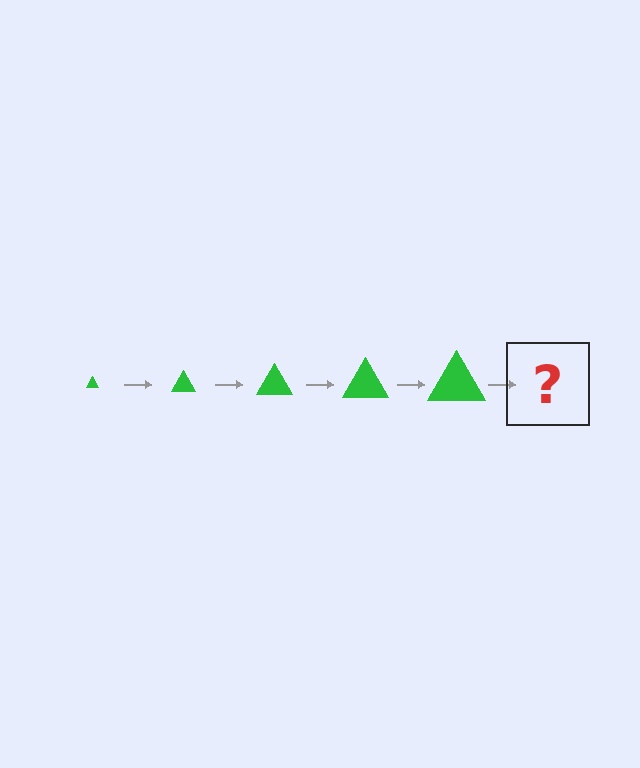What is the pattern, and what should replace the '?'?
The pattern is that the triangle gets progressively larger each step. The '?' should be a green triangle, larger than the previous one.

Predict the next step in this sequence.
The next step is a green triangle, larger than the previous one.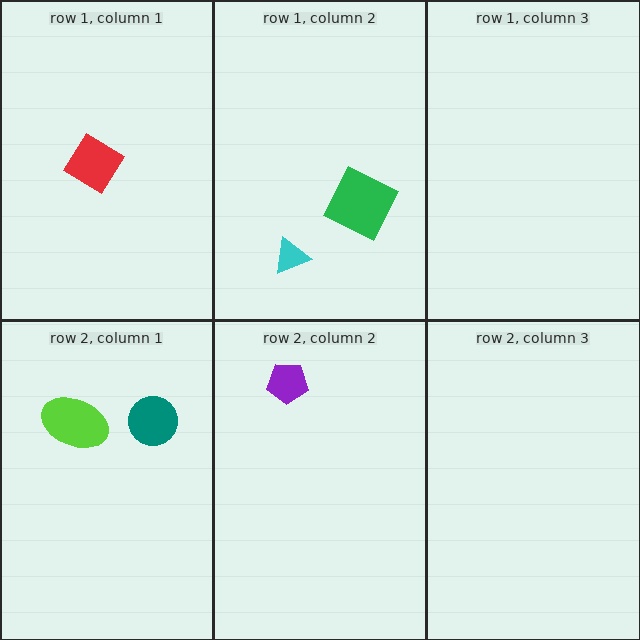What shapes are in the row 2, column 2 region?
The purple pentagon.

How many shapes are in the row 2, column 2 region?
1.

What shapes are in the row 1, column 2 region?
The cyan triangle, the green square.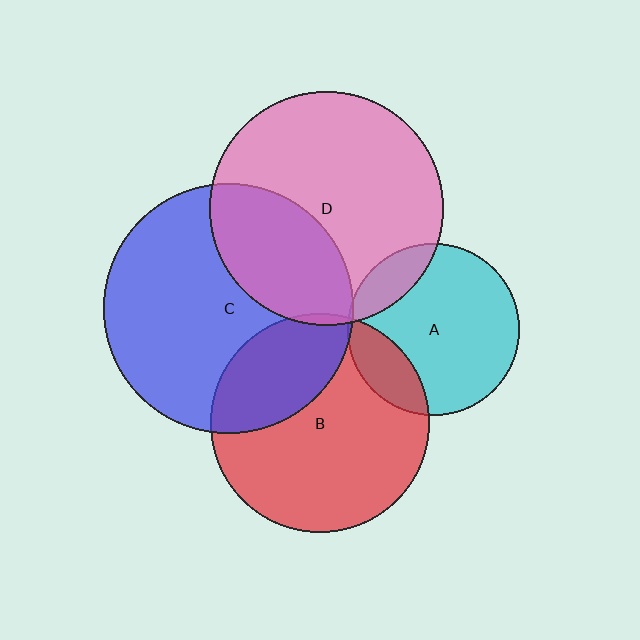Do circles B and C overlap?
Yes.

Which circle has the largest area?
Circle C (blue).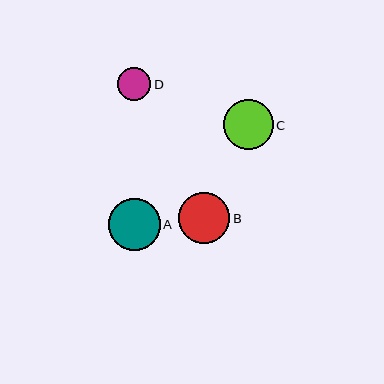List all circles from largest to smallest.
From largest to smallest: A, B, C, D.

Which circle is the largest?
Circle A is the largest with a size of approximately 52 pixels.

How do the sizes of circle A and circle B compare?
Circle A and circle B are approximately the same size.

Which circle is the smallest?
Circle D is the smallest with a size of approximately 33 pixels.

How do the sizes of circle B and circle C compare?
Circle B and circle C are approximately the same size.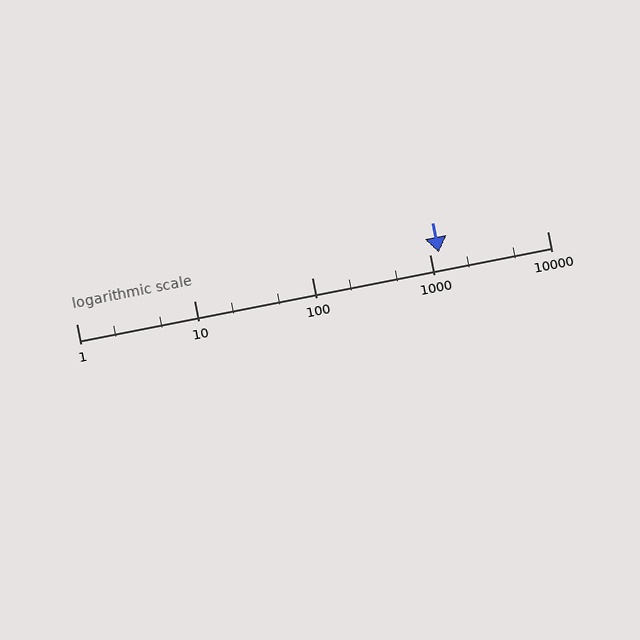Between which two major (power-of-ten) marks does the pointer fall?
The pointer is between 1000 and 10000.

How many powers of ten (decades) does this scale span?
The scale spans 4 decades, from 1 to 10000.